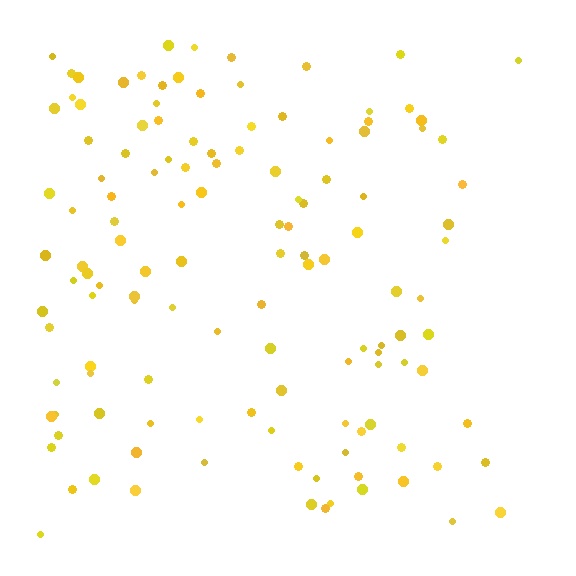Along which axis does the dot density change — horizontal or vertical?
Horizontal.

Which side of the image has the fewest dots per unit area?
The right.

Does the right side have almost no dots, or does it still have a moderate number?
Still a moderate number, just noticeably fewer than the left.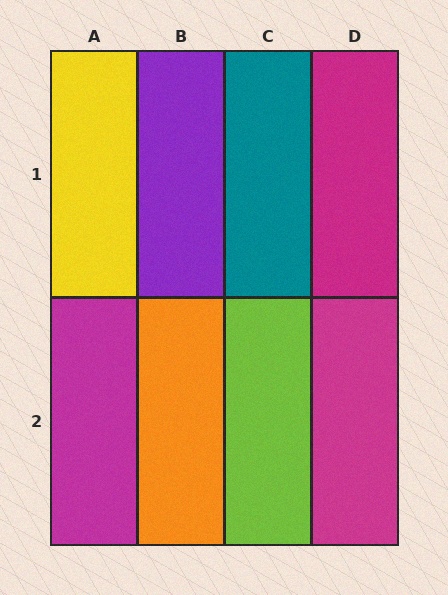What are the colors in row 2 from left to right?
Magenta, orange, lime, magenta.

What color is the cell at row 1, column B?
Purple.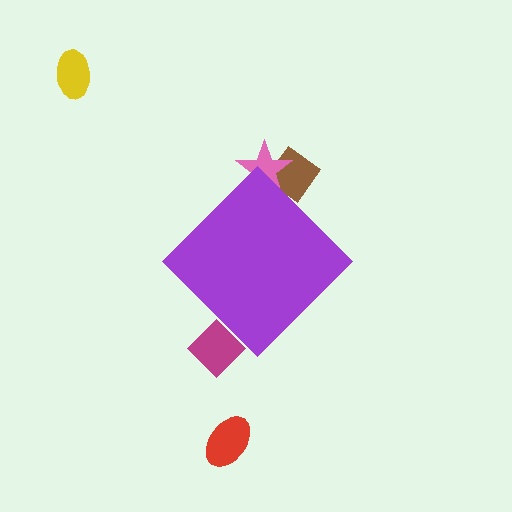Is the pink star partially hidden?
Yes, the pink star is partially hidden behind the purple diamond.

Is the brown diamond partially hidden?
Yes, the brown diamond is partially hidden behind the purple diamond.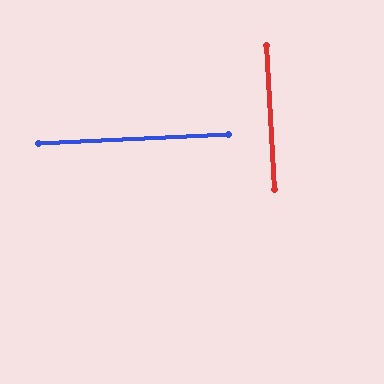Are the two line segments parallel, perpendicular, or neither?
Perpendicular — they meet at approximately 89°.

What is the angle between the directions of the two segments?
Approximately 89 degrees.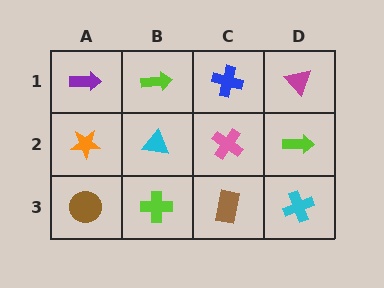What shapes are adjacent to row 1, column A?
An orange star (row 2, column A), a lime arrow (row 1, column B).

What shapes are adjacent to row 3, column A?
An orange star (row 2, column A), a lime cross (row 3, column B).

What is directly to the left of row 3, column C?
A lime cross.